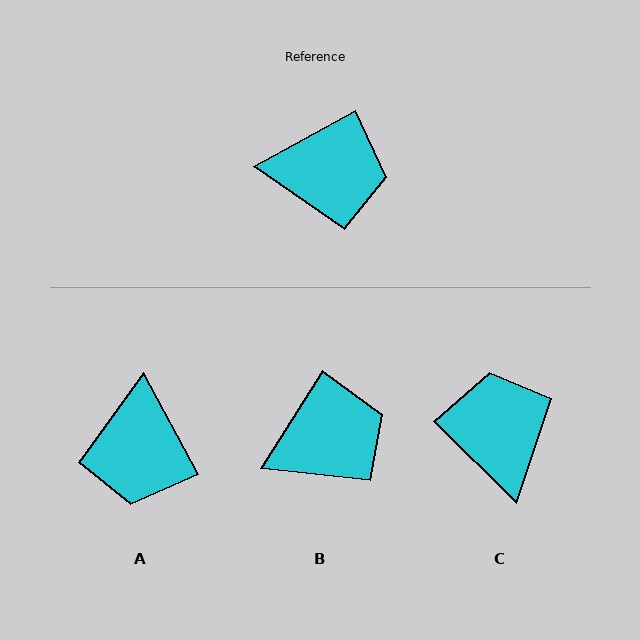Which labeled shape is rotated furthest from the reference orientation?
C, about 106 degrees away.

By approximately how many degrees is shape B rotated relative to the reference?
Approximately 28 degrees counter-clockwise.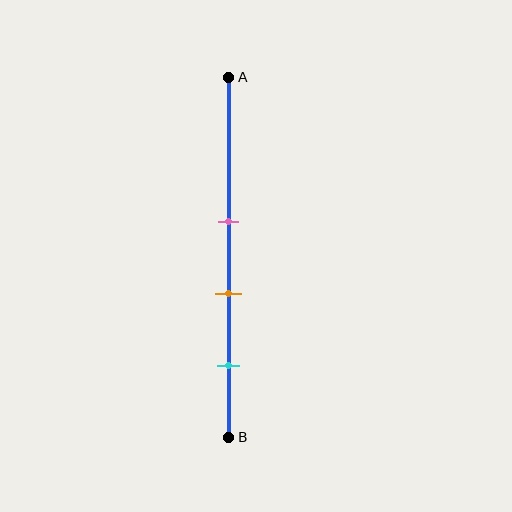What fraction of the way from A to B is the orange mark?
The orange mark is approximately 60% (0.6) of the way from A to B.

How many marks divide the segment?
There are 3 marks dividing the segment.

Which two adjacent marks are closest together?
The pink and orange marks are the closest adjacent pair.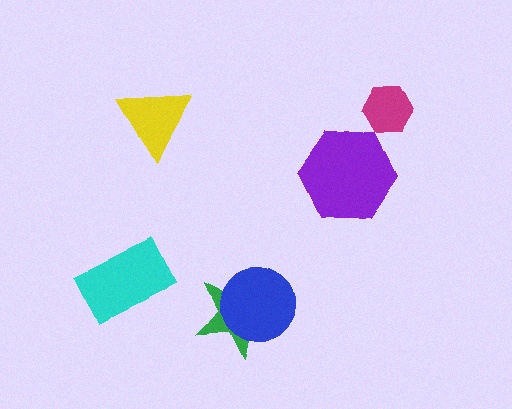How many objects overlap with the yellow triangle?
0 objects overlap with the yellow triangle.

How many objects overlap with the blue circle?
1 object overlaps with the blue circle.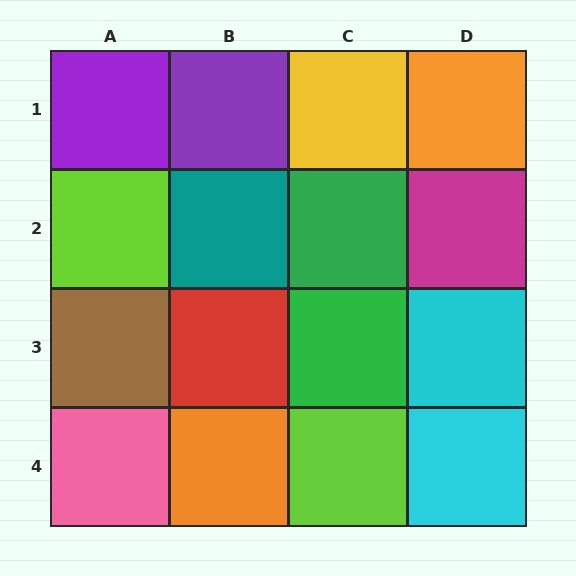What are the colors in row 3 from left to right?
Brown, red, green, cyan.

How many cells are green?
2 cells are green.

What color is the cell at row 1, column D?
Orange.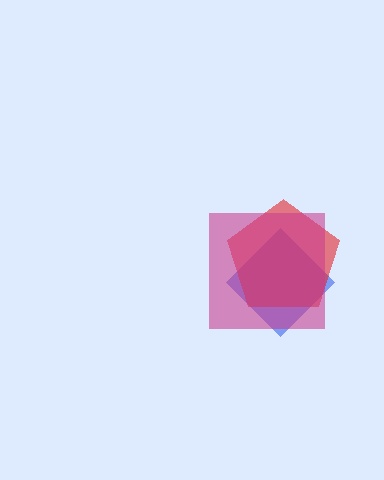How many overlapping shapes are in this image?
There are 3 overlapping shapes in the image.